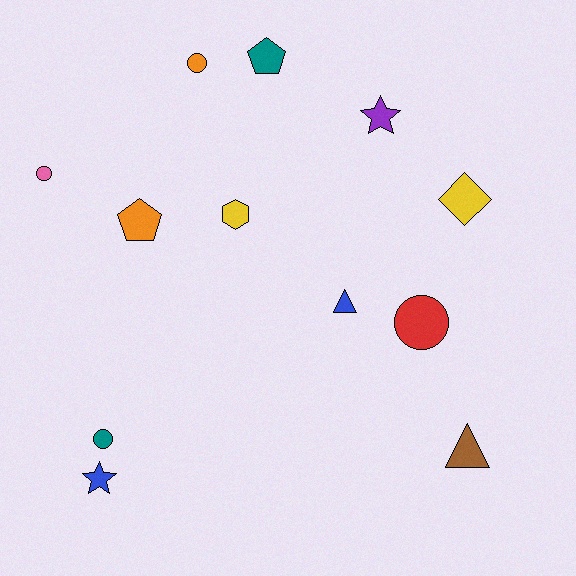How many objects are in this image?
There are 12 objects.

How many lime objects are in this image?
There are no lime objects.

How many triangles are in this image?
There are 2 triangles.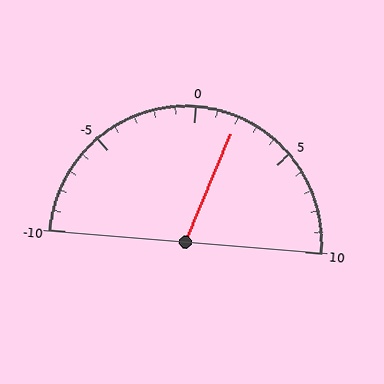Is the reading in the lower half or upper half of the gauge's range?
The reading is in the upper half of the range (-10 to 10).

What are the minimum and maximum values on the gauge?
The gauge ranges from -10 to 10.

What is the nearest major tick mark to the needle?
The nearest major tick mark is 0.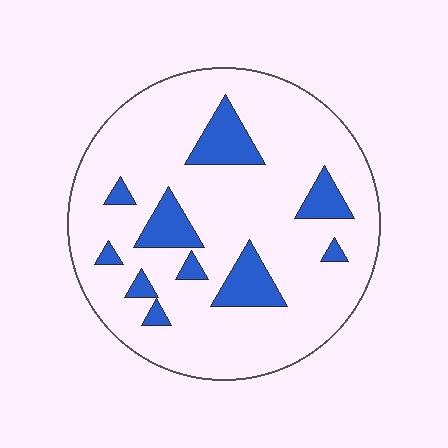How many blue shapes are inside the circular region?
10.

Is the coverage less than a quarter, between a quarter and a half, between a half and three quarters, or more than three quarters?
Less than a quarter.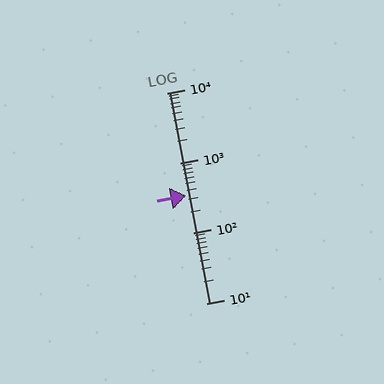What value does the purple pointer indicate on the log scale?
The pointer indicates approximately 340.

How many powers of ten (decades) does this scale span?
The scale spans 3 decades, from 10 to 10000.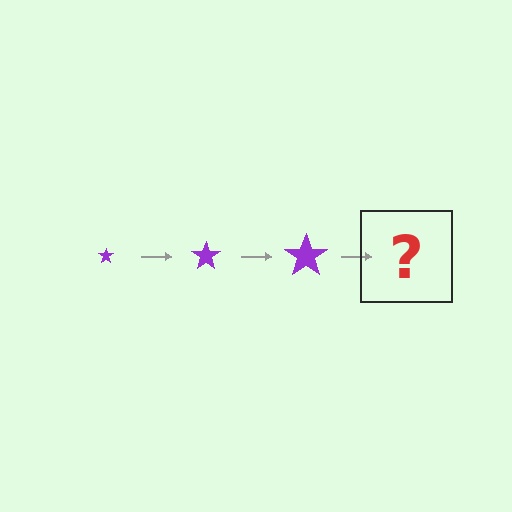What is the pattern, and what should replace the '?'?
The pattern is that the star gets progressively larger each step. The '?' should be a purple star, larger than the previous one.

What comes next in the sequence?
The next element should be a purple star, larger than the previous one.